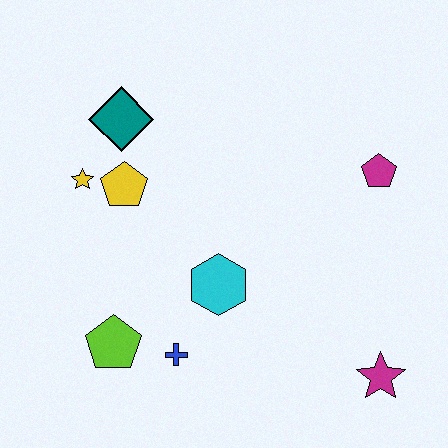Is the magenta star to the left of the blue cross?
No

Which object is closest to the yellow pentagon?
The yellow star is closest to the yellow pentagon.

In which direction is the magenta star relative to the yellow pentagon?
The magenta star is to the right of the yellow pentagon.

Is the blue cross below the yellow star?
Yes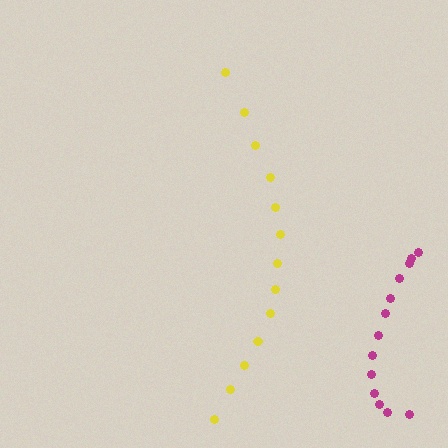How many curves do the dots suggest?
There are 2 distinct paths.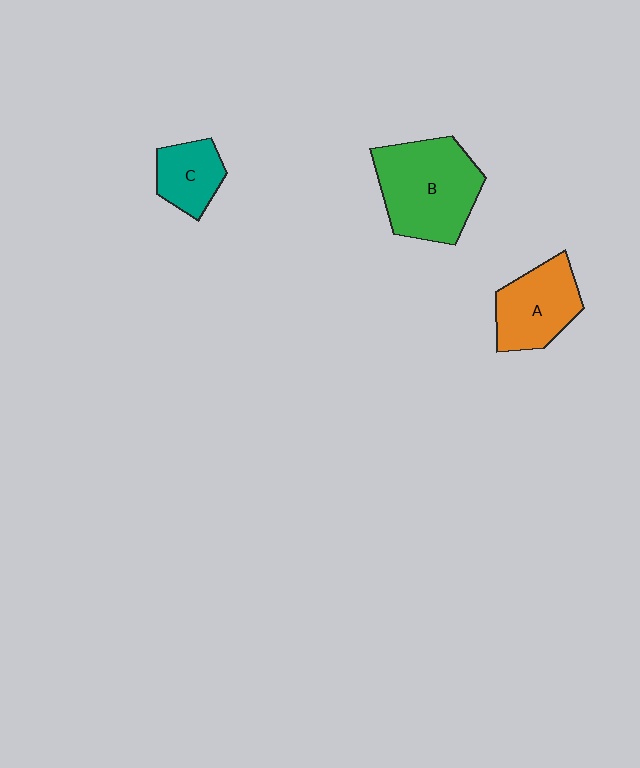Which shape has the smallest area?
Shape C (teal).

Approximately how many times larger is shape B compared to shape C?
Approximately 2.2 times.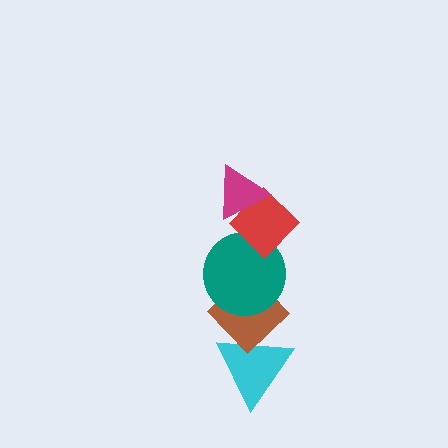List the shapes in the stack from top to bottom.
From top to bottom: the magenta triangle, the red diamond, the teal circle, the brown diamond, the cyan triangle.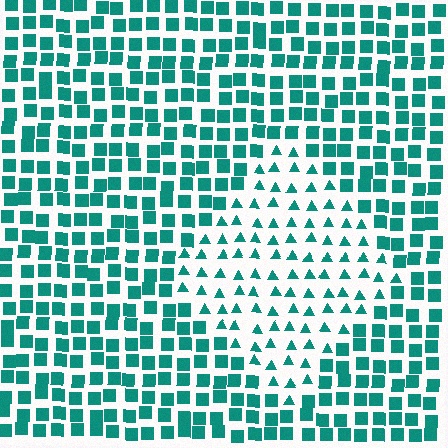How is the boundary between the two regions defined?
The boundary is defined by a change in element shape: triangles inside vs. squares outside. All elements share the same color and spacing.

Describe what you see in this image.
The image is filled with small teal elements arranged in a uniform grid. A diamond-shaped region contains triangles, while the surrounding area contains squares. The boundary is defined purely by the change in element shape.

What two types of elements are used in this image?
The image uses triangles inside the diamond region and squares outside it.